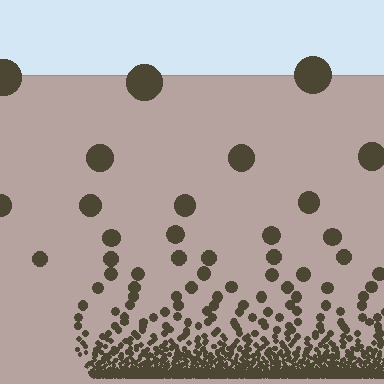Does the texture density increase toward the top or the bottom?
Density increases toward the bottom.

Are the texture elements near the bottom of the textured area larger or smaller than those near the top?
Smaller. The gradient is inverted — elements near the bottom are smaller and denser.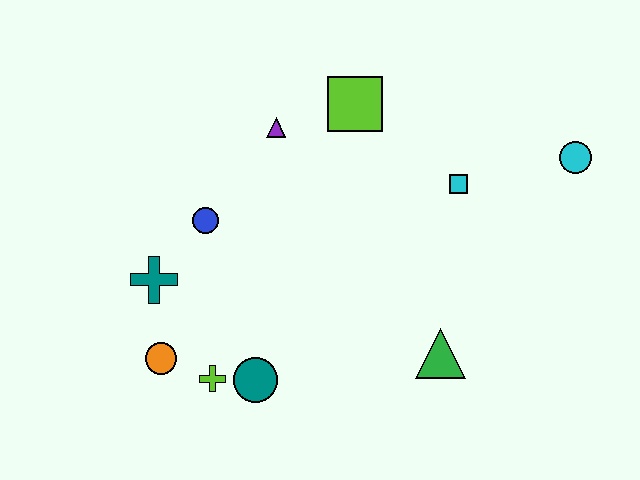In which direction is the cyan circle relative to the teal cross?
The cyan circle is to the right of the teal cross.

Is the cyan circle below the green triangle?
No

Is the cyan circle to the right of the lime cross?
Yes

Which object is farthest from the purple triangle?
The cyan circle is farthest from the purple triangle.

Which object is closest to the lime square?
The purple triangle is closest to the lime square.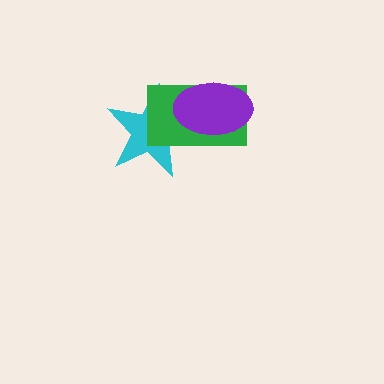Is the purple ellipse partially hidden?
No, no other shape covers it.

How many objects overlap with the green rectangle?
2 objects overlap with the green rectangle.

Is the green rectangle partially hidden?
Yes, it is partially covered by another shape.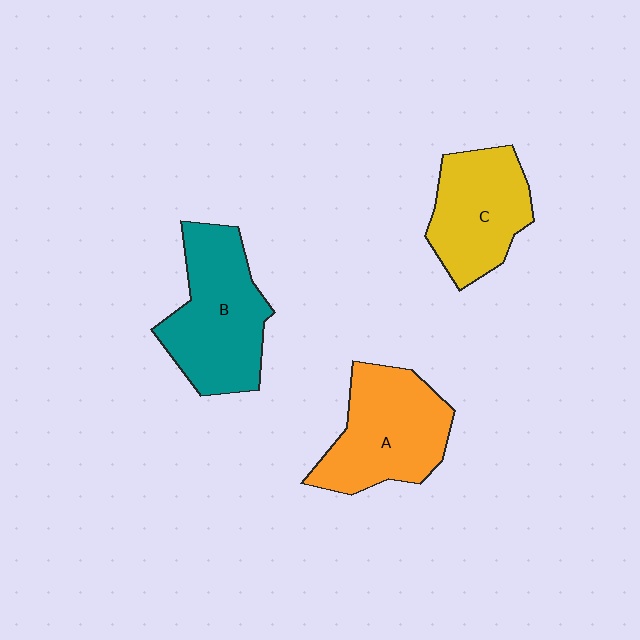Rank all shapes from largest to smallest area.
From largest to smallest: B (teal), A (orange), C (yellow).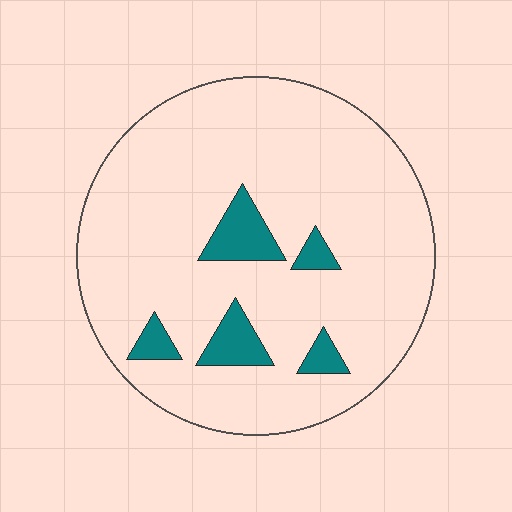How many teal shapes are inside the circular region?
5.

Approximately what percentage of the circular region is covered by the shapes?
Approximately 10%.